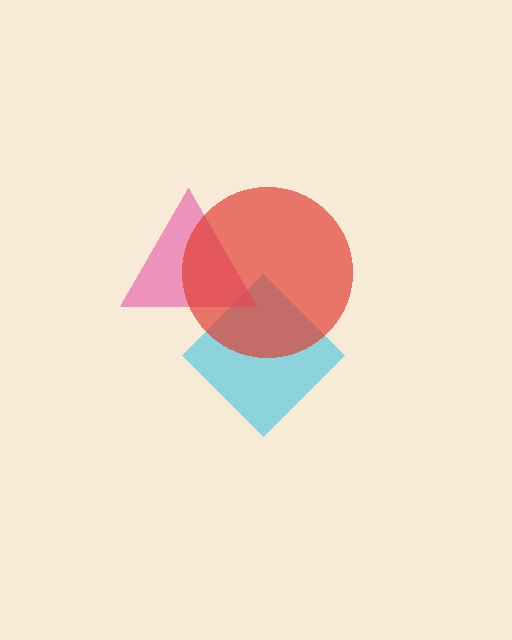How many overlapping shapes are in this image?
There are 3 overlapping shapes in the image.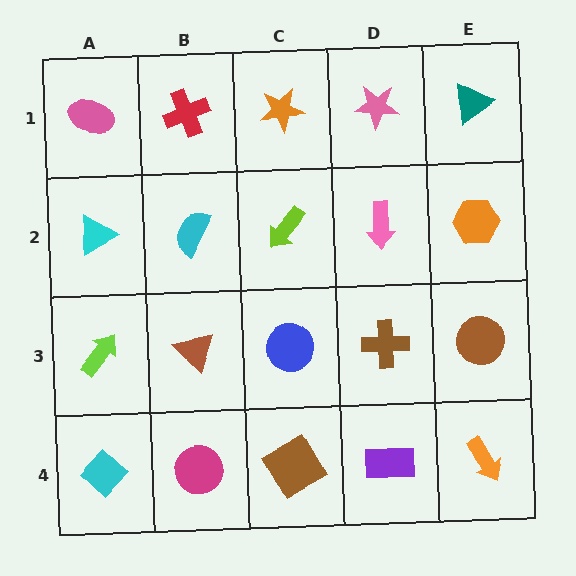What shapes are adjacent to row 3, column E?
An orange hexagon (row 2, column E), an orange arrow (row 4, column E), a brown cross (row 3, column D).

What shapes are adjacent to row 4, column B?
A brown triangle (row 3, column B), a cyan diamond (row 4, column A), a brown square (row 4, column C).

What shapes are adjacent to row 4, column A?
A lime arrow (row 3, column A), a magenta circle (row 4, column B).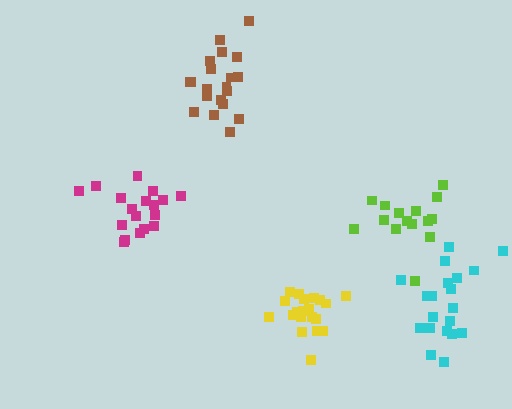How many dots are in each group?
Group 1: 20 dots, Group 2: 16 dots, Group 3: 20 dots, Group 4: 20 dots, Group 5: 18 dots (94 total).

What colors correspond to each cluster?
The clusters are colored: yellow, lime, brown, cyan, magenta.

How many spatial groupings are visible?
There are 5 spatial groupings.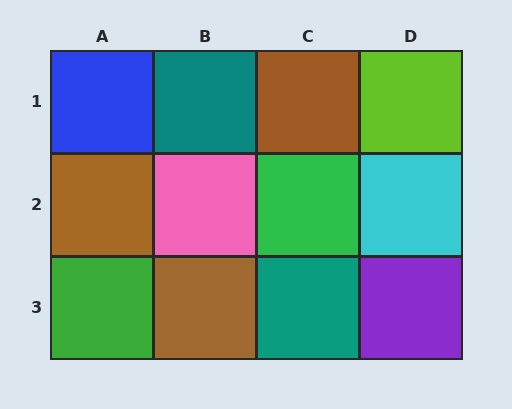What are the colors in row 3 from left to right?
Green, brown, teal, purple.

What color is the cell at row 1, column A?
Blue.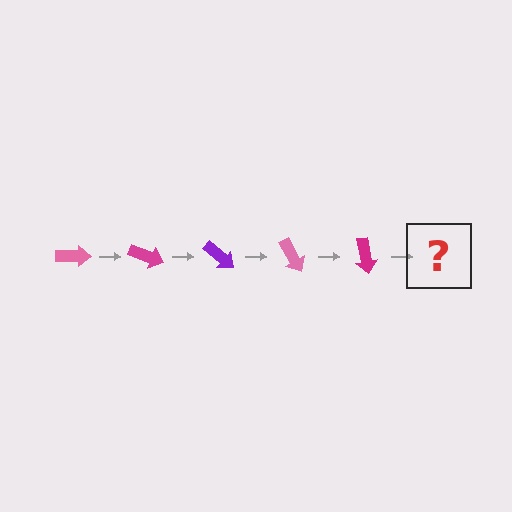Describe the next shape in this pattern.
It should be a purple arrow, rotated 100 degrees from the start.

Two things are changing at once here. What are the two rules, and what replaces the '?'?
The two rules are that it rotates 20 degrees each step and the color cycles through pink, magenta, and purple. The '?' should be a purple arrow, rotated 100 degrees from the start.